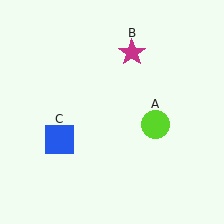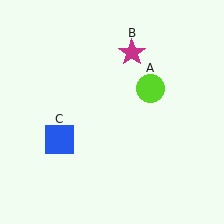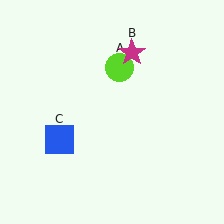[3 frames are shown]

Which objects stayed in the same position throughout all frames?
Magenta star (object B) and blue square (object C) remained stationary.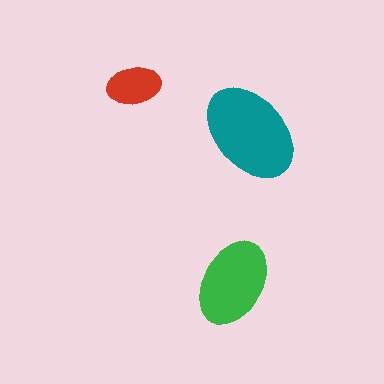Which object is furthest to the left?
The red ellipse is leftmost.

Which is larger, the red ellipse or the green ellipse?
The green one.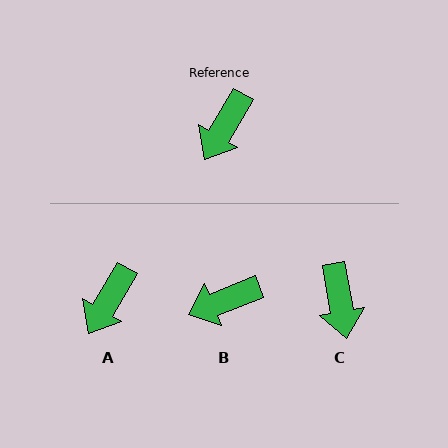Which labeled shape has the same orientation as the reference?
A.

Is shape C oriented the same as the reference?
No, it is off by about 40 degrees.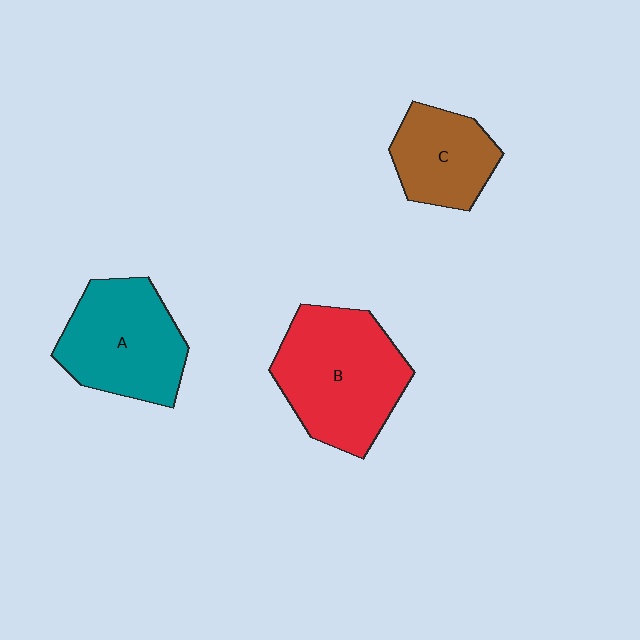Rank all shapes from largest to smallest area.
From largest to smallest: B (red), A (teal), C (brown).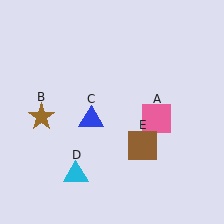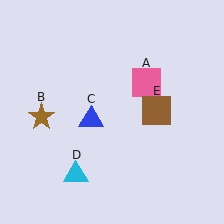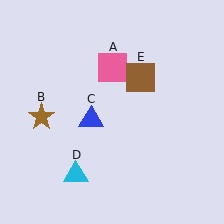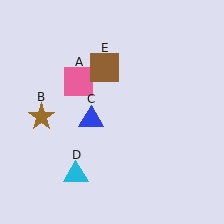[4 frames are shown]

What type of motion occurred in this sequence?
The pink square (object A), brown square (object E) rotated counterclockwise around the center of the scene.